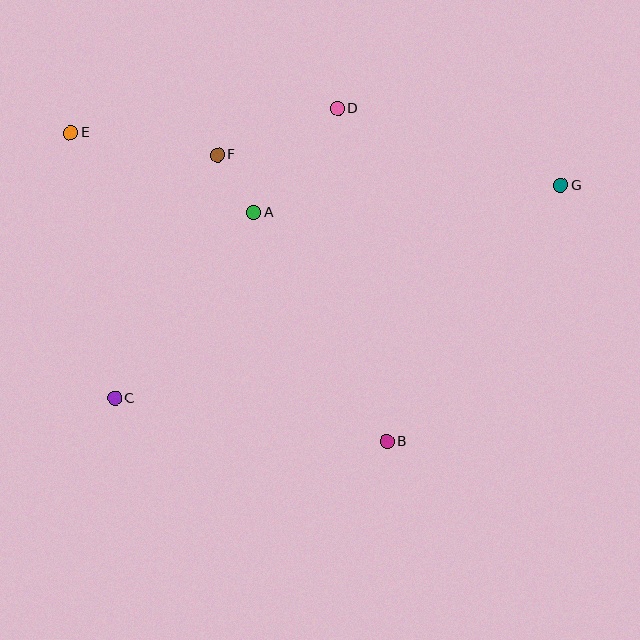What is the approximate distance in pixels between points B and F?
The distance between B and F is approximately 333 pixels.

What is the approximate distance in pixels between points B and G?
The distance between B and G is approximately 309 pixels.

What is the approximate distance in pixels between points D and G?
The distance between D and G is approximately 236 pixels.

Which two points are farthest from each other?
Points C and G are farthest from each other.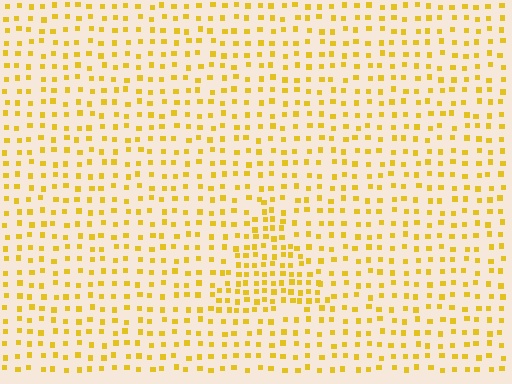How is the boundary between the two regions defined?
The boundary is defined by a change in element density (approximately 1.8x ratio). All elements are the same color, size, and shape.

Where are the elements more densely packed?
The elements are more densely packed inside the triangle boundary.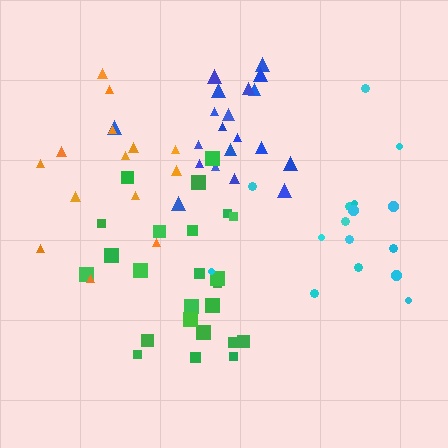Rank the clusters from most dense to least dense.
blue, green, orange, cyan.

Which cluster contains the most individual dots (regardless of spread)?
Green (24).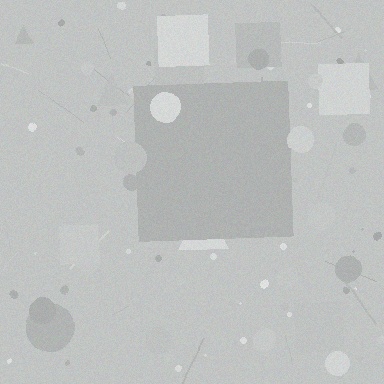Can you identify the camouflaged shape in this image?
The camouflaged shape is a square.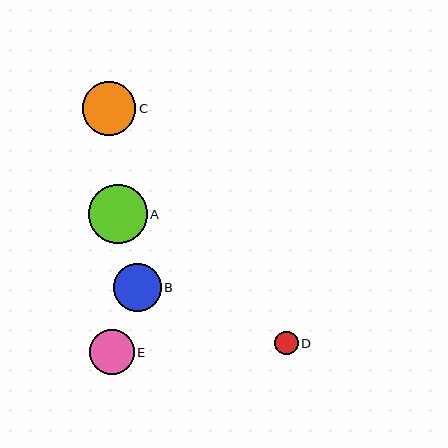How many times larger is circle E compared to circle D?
Circle E is approximately 1.9 times the size of circle D.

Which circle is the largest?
Circle A is the largest with a size of approximately 59 pixels.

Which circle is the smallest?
Circle D is the smallest with a size of approximately 23 pixels.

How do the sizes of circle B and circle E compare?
Circle B and circle E are approximately the same size.